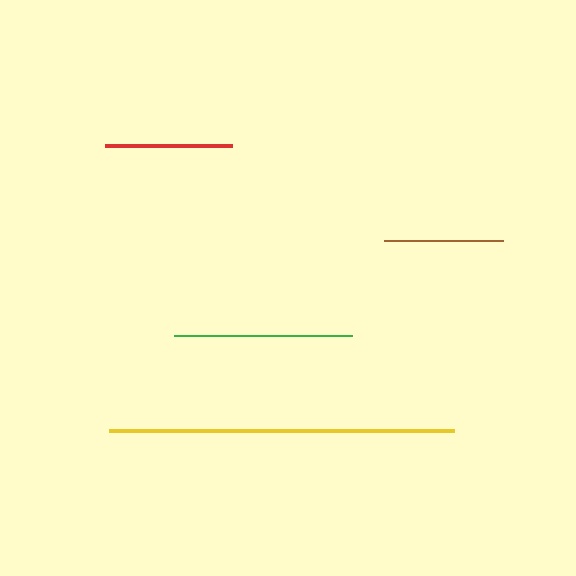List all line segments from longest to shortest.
From longest to shortest: yellow, green, red, brown.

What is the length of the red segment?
The red segment is approximately 127 pixels long.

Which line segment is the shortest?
The brown line is the shortest at approximately 118 pixels.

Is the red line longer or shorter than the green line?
The green line is longer than the red line.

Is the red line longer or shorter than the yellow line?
The yellow line is longer than the red line.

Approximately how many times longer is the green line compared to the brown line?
The green line is approximately 1.5 times the length of the brown line.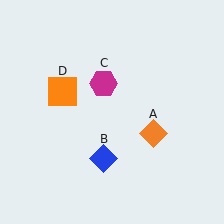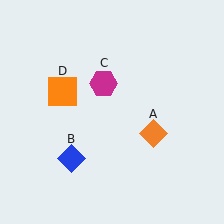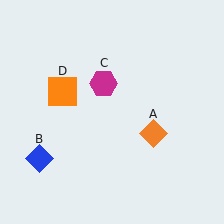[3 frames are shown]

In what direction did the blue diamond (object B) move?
The blue diamond (object B) moved left.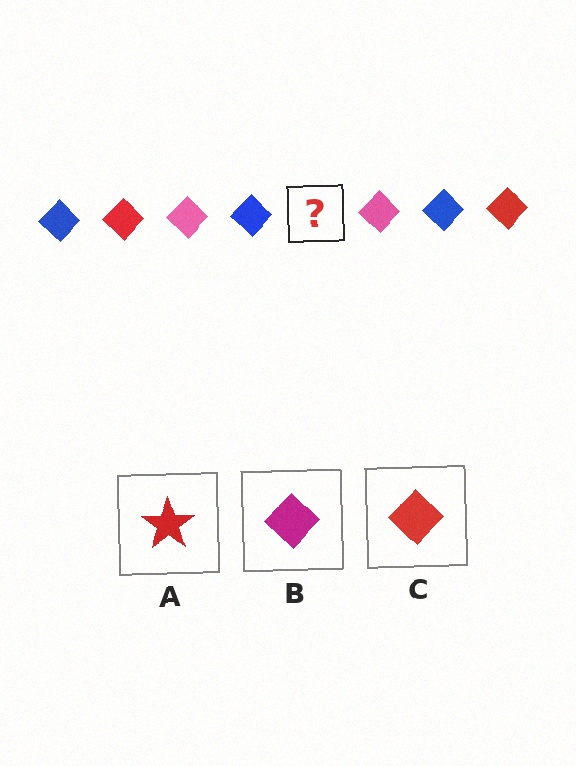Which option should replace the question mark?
Option C.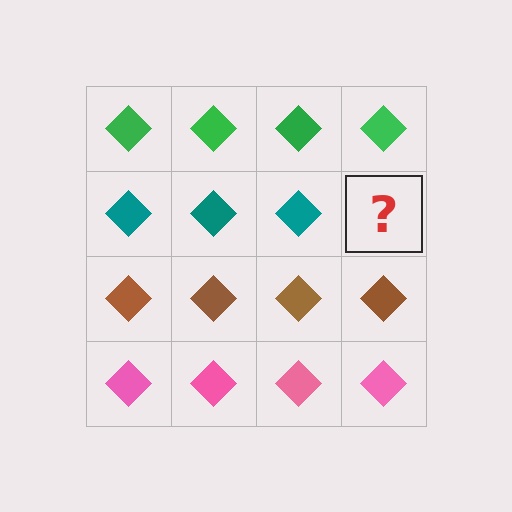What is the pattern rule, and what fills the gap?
The rule is that each row has a consistent color. The gap should be filled with a teal diamond.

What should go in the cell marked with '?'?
The missing cell should contain a teal diamond.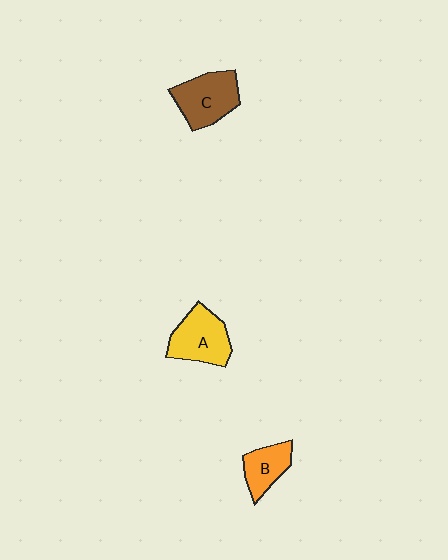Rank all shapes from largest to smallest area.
From largest to smallest: C (brown), A (yellow), B (orange).